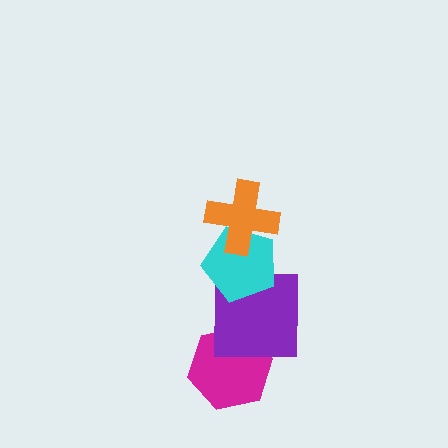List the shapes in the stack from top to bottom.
From top to bottom: the orange cross, the cyan pentagon, the purple square, the magenta hexagon.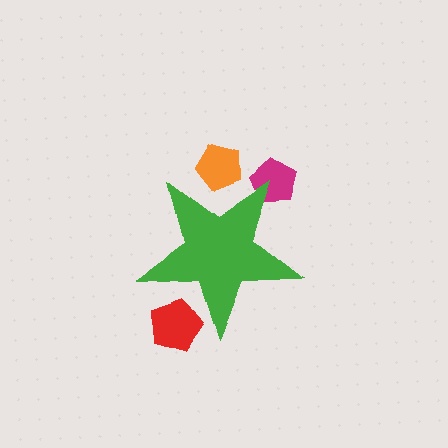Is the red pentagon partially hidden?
Yes, the red pentagon is partially hidden behind the green star.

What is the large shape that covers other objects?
A green star.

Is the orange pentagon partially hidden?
Yes, the orange pentagon is partially hidden behind the green star.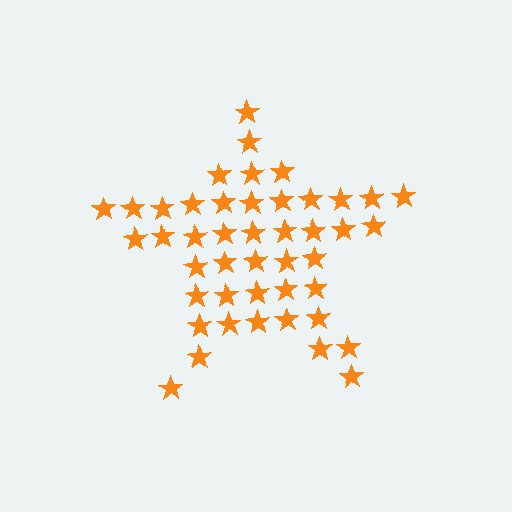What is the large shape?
The large shape is a star.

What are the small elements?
The small elements are stars.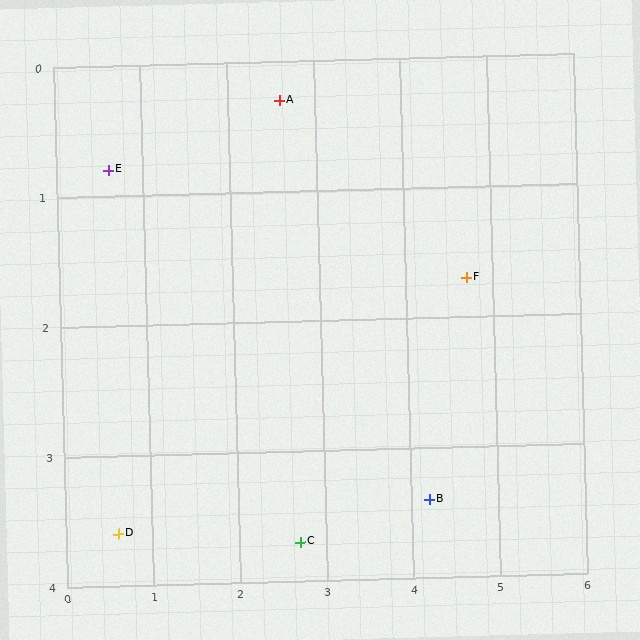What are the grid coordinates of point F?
Point F is at approximately (4.7, 1.7).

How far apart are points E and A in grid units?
Points E and A are about 2.1 grid units apart.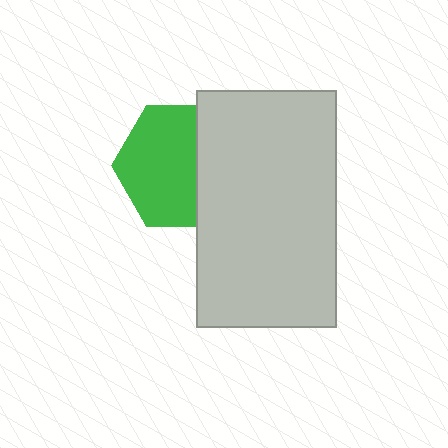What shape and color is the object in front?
The object in front is a light gray rectangle.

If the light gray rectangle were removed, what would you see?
You would see the complete green hexagon.